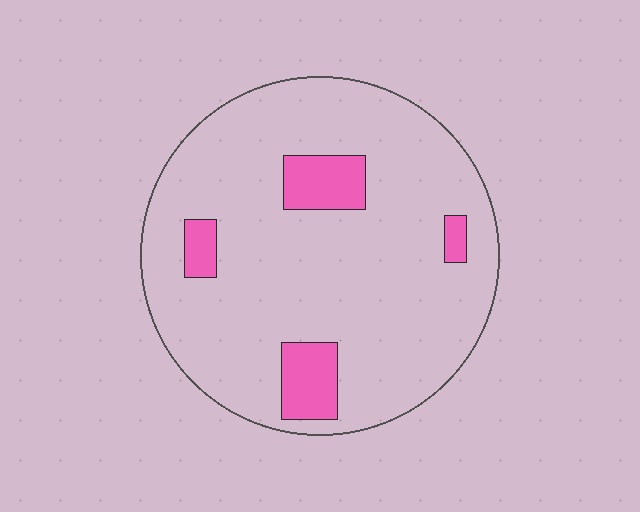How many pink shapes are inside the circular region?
4.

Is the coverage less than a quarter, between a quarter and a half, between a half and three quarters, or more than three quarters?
Less than a quarter.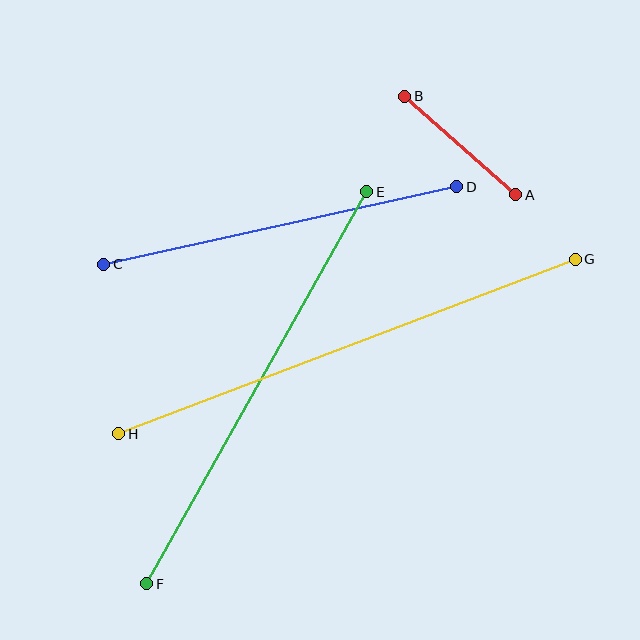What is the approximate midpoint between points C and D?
The midpoint is at approximately (280, 226) pixels.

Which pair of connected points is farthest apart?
Points G and H are farthest apart.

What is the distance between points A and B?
The distance is approximately 149 pixels.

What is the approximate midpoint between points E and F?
The midpoint is at approximately (257, 388) pixels.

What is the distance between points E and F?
The distance is approximately 450 pixels.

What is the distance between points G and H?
The distance is approximately 489 pixels.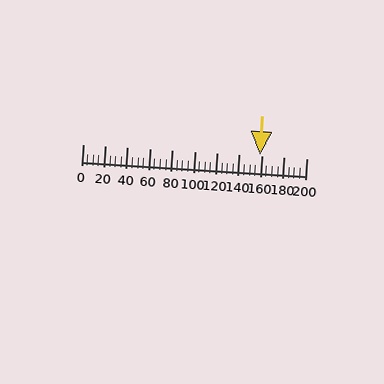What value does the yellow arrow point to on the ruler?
The yellow arrow points to approximately 158.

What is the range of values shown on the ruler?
The ruler shows values from 0 to 200.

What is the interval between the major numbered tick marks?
The major tick marks are spaced 20 units apart.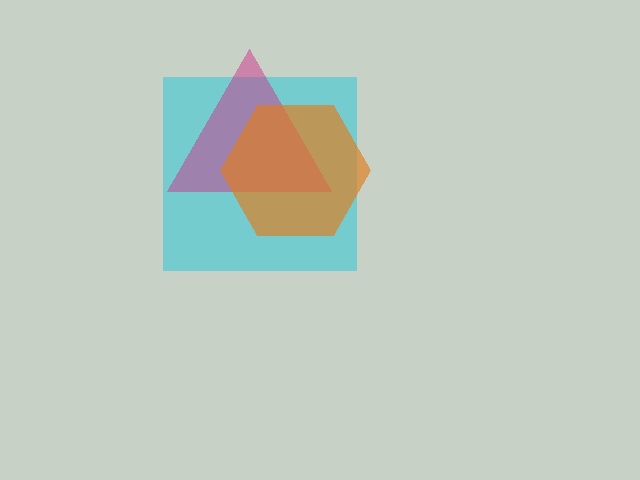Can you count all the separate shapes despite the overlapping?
Yes, there are 3 separate shapes.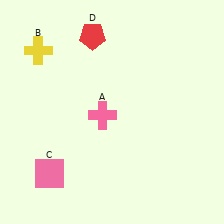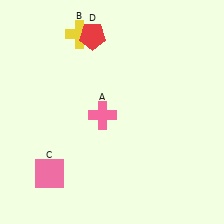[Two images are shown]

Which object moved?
The yellow cross (B) moved right.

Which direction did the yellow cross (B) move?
The yellow cross (B) moved right.